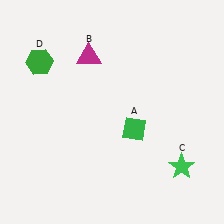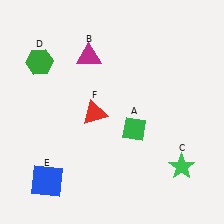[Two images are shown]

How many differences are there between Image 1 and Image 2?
There are 2 differences between the two images.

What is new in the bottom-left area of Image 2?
A red triangle (F) was added in the bottom-left area of Image 2.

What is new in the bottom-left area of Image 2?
A blue square (E) was added in the bottom-left area of Image 2.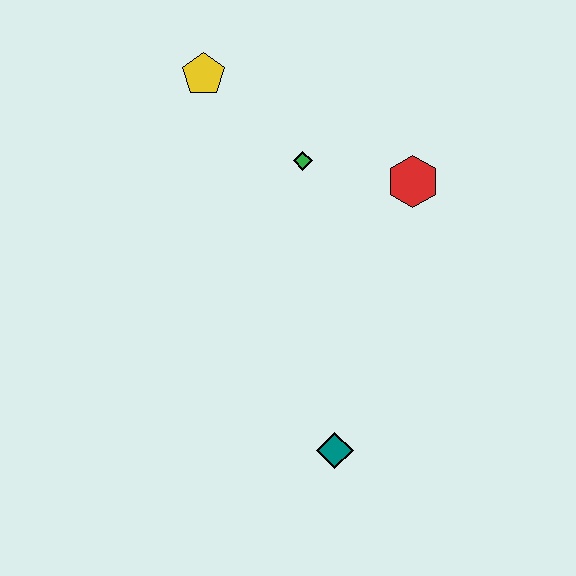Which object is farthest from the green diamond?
The teal diamond is farthest from the green diamond.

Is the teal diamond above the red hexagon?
No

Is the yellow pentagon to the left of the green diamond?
Yes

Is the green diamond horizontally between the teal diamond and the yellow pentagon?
Yes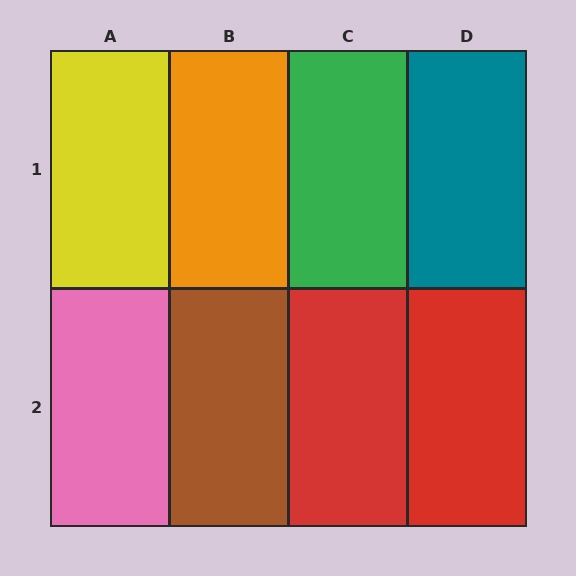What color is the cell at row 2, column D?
Red.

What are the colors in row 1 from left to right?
Yellow, orange, green, teal.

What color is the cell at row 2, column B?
Brown.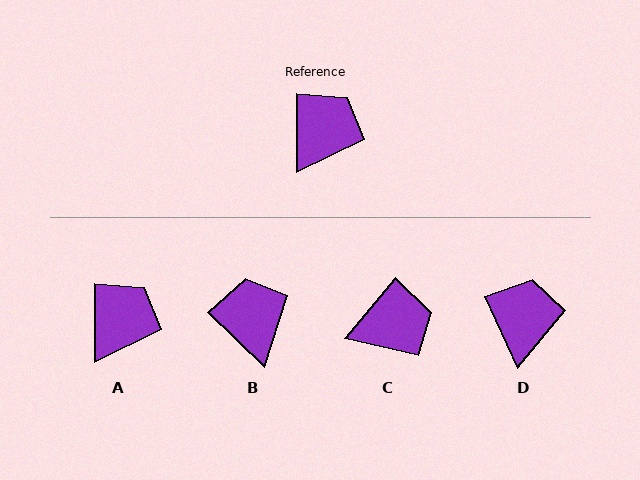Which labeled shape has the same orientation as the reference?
A.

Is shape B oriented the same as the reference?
No, it is off by about 46 degrees.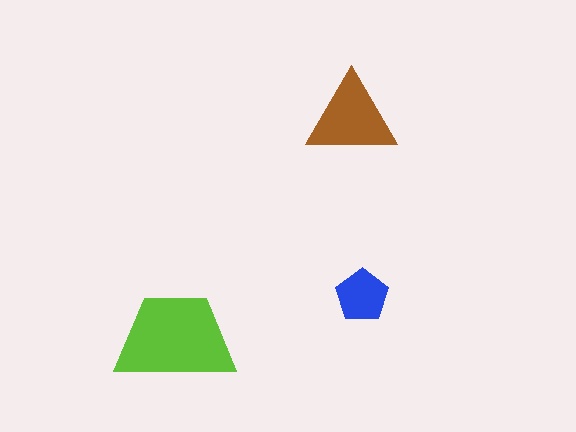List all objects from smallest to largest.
The blue pentagon, the brown triangle, the lime trapezoid.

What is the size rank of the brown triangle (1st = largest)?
2nd.